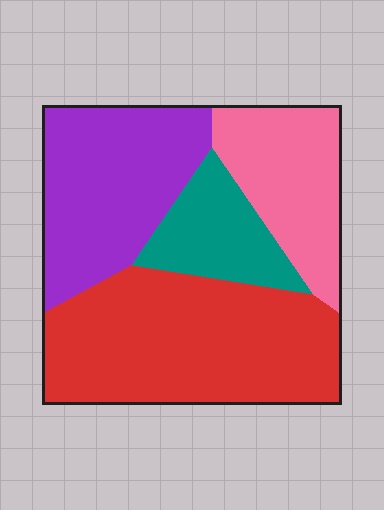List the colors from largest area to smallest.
From largest to smallest: red, purple, pink, teal.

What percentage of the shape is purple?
Purple covers about 25% of the shape.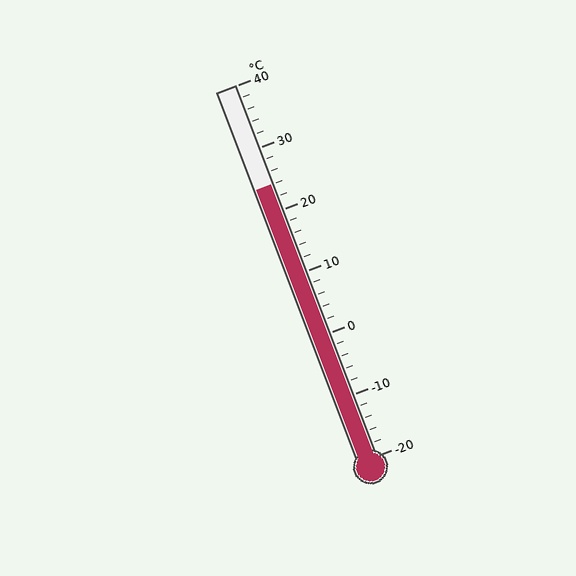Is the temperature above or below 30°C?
The temperature is below 30°C.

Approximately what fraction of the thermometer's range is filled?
The thermometer is filled to approximately 75% of its range.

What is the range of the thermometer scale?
The thermometer scale ranges from -20°C to 40°C.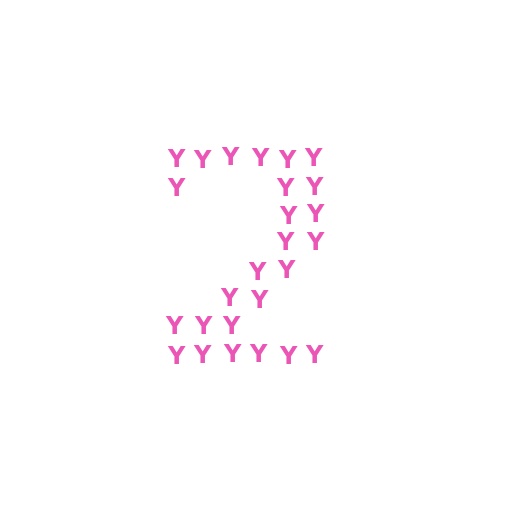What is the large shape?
The large shape is the digit 2.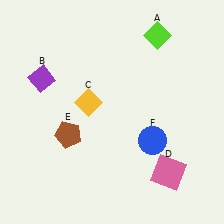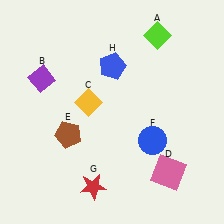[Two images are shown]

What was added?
A red star (G), a blue pentagon (H) were added in Image 2.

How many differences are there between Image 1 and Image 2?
There are 2 differences between the two images.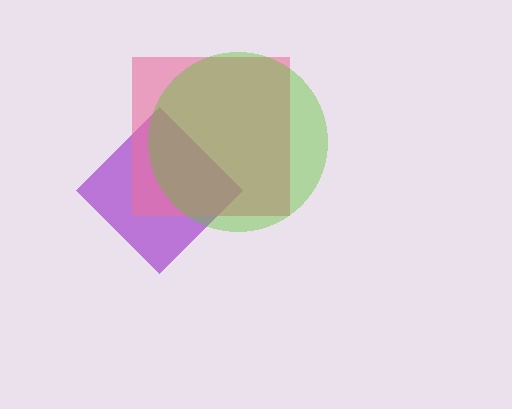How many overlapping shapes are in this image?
There are 3 overlapping shapes in the image.